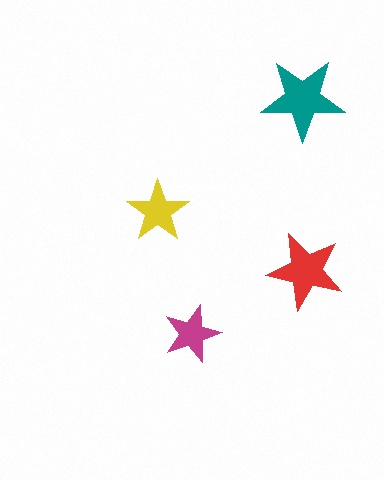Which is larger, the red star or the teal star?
The teal one.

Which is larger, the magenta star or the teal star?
The teal one.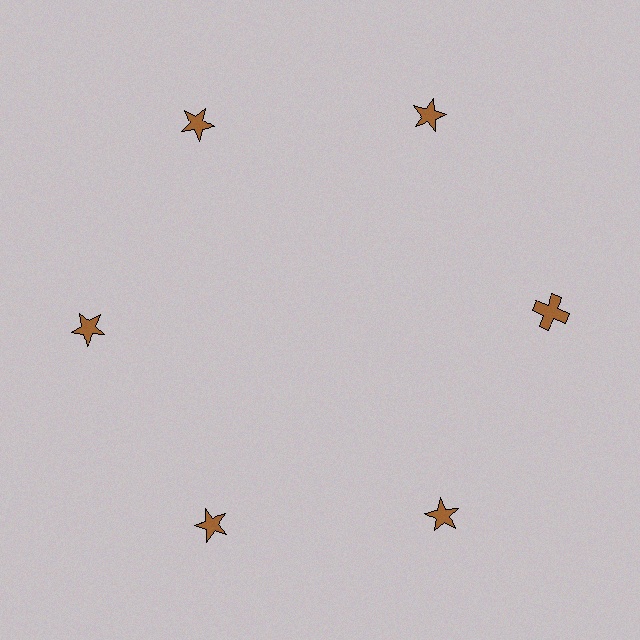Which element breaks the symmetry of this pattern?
The brown cross at roughly the 3 o'clock position breaks the symmetry. All other shapes are brown stars.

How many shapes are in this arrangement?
There are 6 shapes arranged in a ring pattern.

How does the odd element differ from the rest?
It has a different shape: cross instead of star.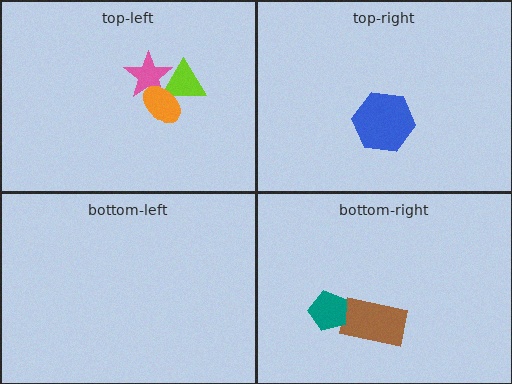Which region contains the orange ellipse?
The top-left region.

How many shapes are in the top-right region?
1.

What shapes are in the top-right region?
The blue hexagon.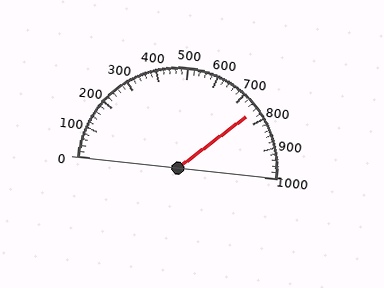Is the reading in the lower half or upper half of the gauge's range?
The reading is in the upper half of the range (0 to 1000).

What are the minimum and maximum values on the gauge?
The gauge ranges from 0 to 1000.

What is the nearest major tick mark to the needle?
The nearest major tick mark is 800.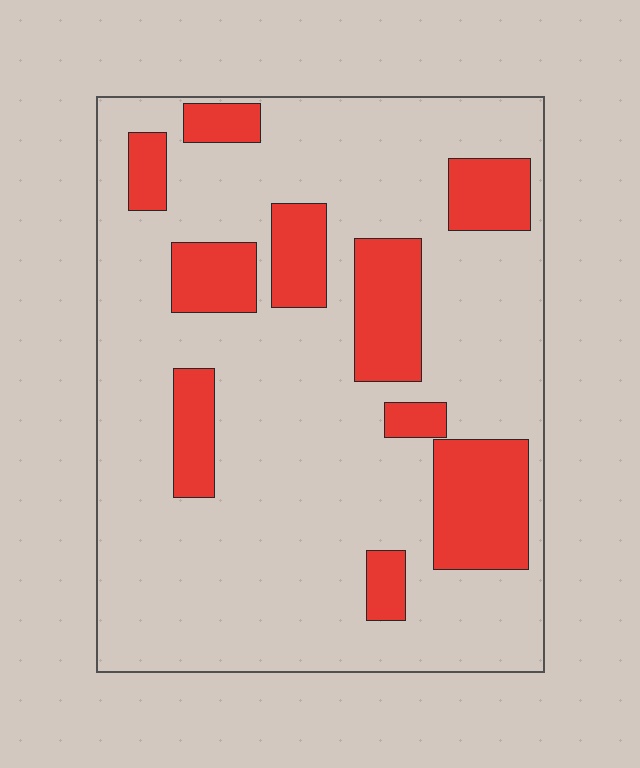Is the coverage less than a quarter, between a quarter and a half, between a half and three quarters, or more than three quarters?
Less than a quarter.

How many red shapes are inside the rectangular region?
10.